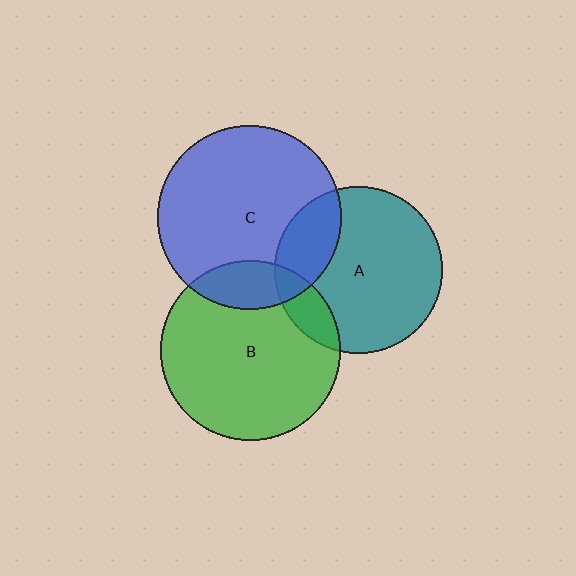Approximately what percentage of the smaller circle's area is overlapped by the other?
Approximately 20%.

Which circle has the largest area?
Circle C (blue).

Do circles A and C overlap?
Yes.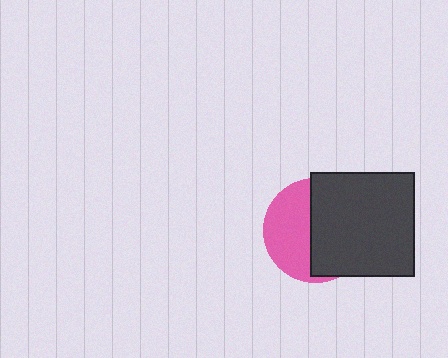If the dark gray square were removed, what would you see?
You would see the complete pink circle.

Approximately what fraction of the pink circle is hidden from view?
Roughly 56% of the pink circle is hidden behind the dark gray square.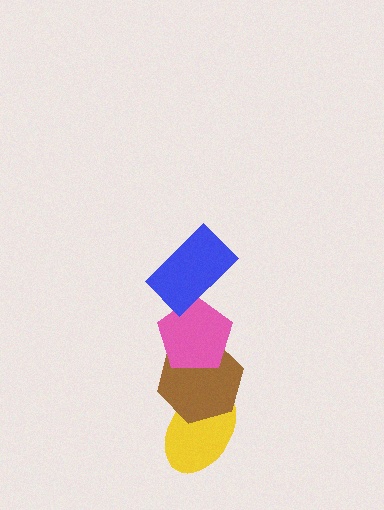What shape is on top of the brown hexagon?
The pink pentagon is on top of the brown hexagon.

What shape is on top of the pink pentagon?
The blue rectangle is on top of the pink pentagon.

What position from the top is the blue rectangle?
The blue rectangle is 1st from the top.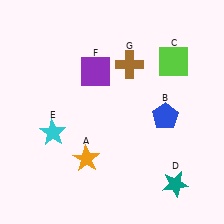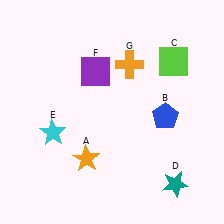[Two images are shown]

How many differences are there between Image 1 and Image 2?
There is 1 difference between the two images.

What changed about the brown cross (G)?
In Image 1, G is brown. In Image 2, it changed to orange.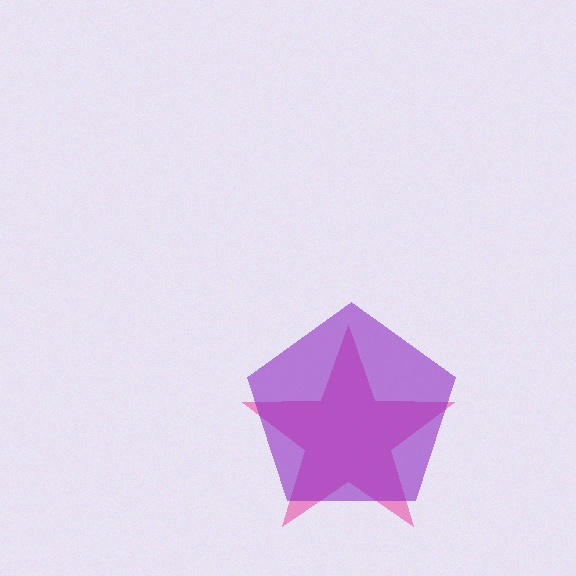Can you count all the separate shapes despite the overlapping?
Yes, there are 2 separate shapes.